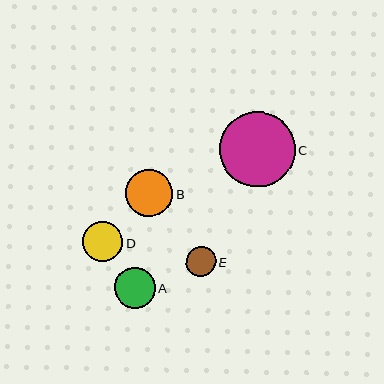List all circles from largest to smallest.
From largest to smallest: C, B, A, D, E.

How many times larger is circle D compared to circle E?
Circle D is approximately 1.4 times the size of circle E.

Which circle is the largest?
Circle C is the largest with a size of approximately 76 pixels.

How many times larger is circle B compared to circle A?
Circle B is approximately 1.1 times the size of circle A.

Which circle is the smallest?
Circle E is the smallest with a size of approximately 30 pixels.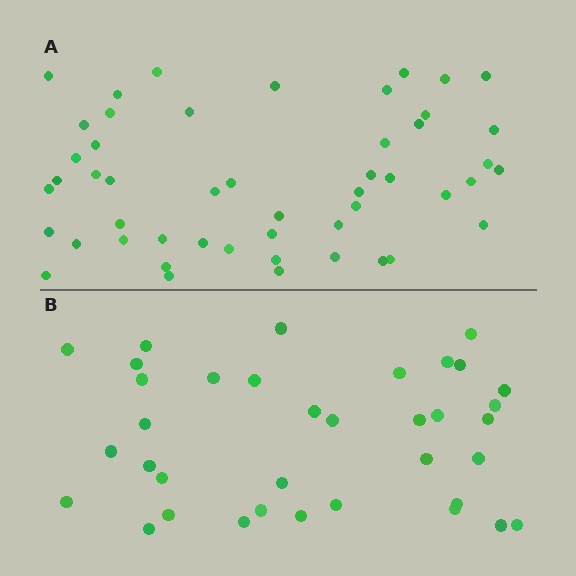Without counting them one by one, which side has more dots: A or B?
Region A (the top region) has more dots.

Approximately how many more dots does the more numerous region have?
Region A has approximately 15 more dots than region B.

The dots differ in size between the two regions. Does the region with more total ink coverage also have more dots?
No. Region B has more total ink coverage because its dots are larger, but region A actually contains more individual dots. Total area can be misleading — the number of items is what matters here.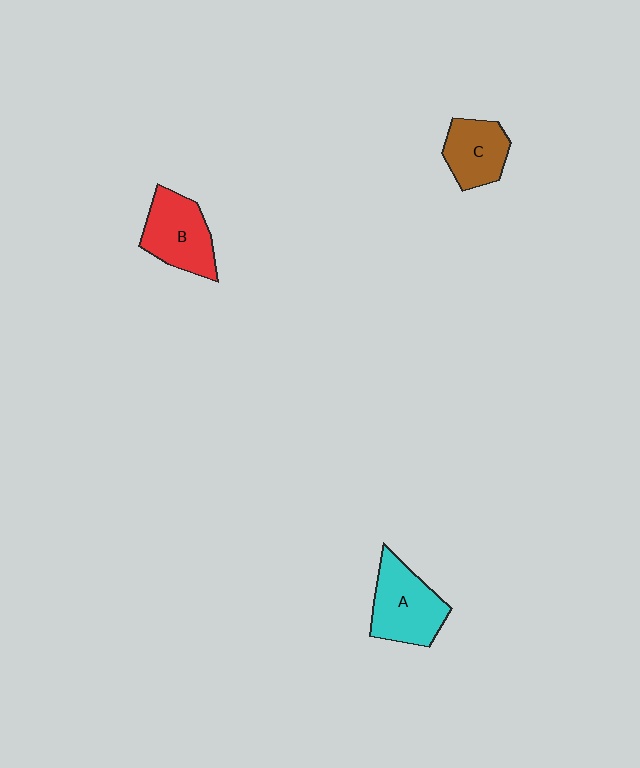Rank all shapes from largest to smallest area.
From largest to smallest: A (cyan), B (red), C (brown).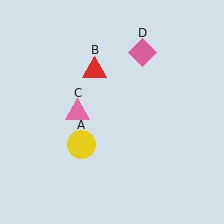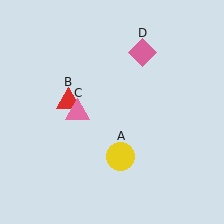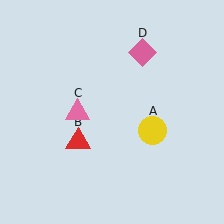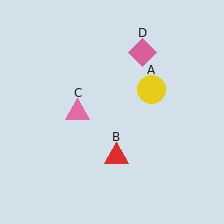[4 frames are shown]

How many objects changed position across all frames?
2 objects changed position: yellow circle (object A), red triangle (object B).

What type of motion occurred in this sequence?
The yellow circle (object A), red triangle (object B) rotated counterclockwise around the center of the scene.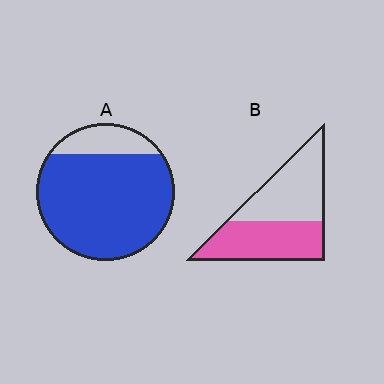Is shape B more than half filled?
Roughly half.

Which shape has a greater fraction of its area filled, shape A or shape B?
Shape A.